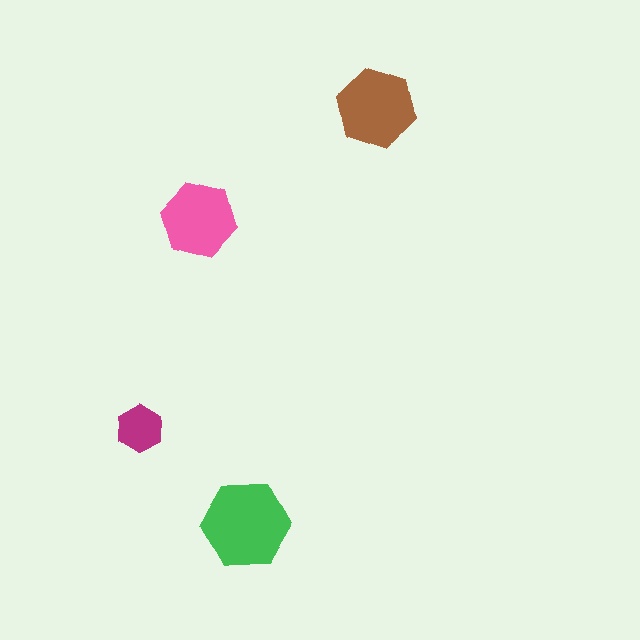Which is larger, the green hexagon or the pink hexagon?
The green one.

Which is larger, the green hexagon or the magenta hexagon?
The green one.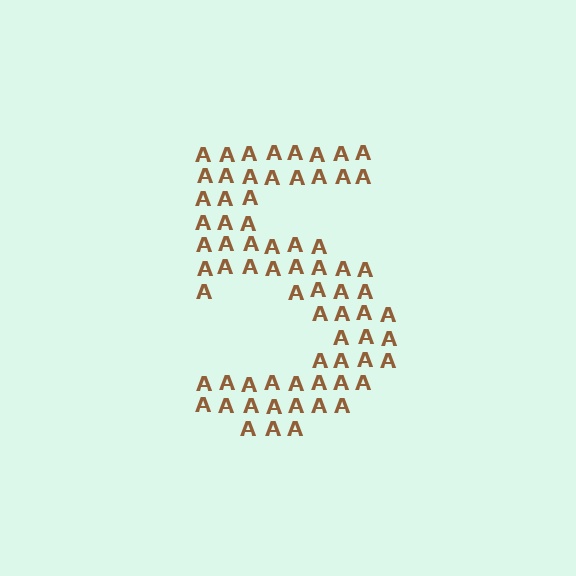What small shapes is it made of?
It is made of small letter A's.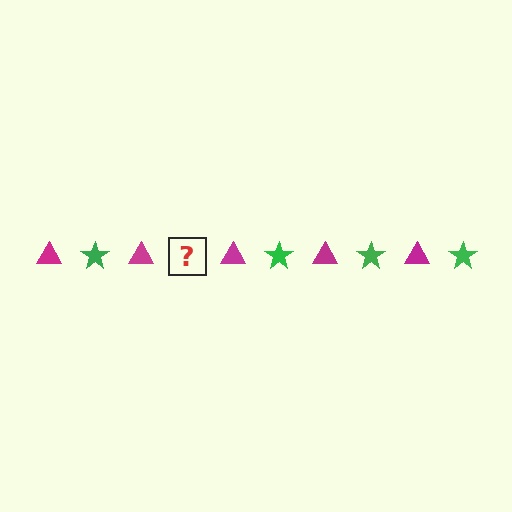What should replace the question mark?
The question mark should be replaced with a green star.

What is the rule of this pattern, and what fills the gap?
The rule is that the pattern alternates between magenta triangle and green star. The gap should be filled with a green star.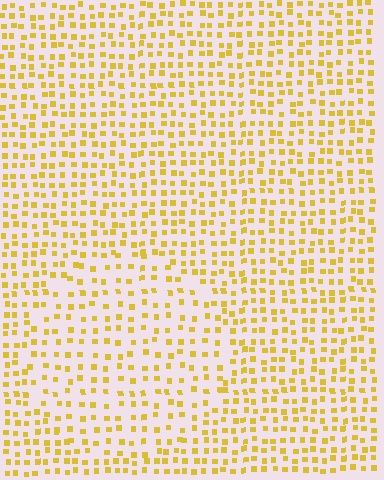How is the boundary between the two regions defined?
The boundary is defined by a change in element density (approximately 1.6x ratio). All elements are the same color, size, and shape.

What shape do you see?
I see a circle.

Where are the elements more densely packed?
The elements are more densely packed outside the circle boundary.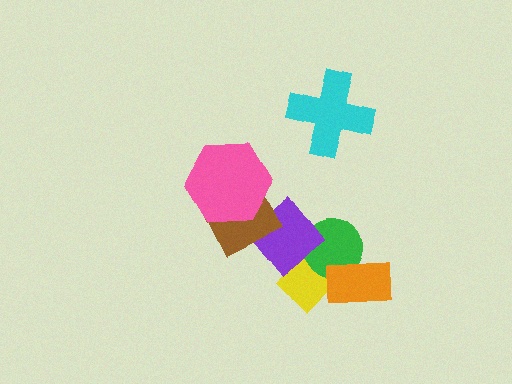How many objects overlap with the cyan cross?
0 objects overlap with the cyan cross.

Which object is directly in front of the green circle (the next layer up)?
The purple diamond is directly in front of the green circle.